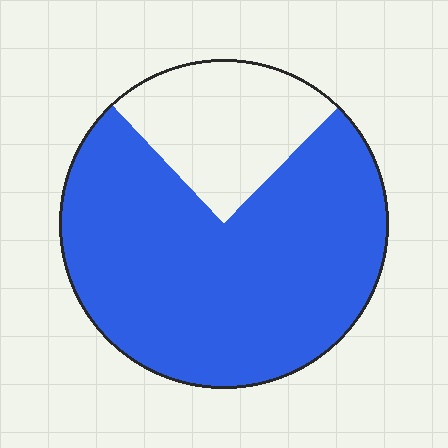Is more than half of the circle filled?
Yes.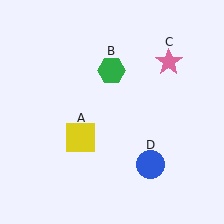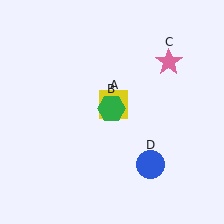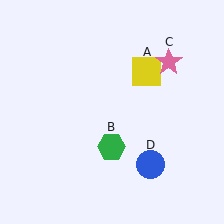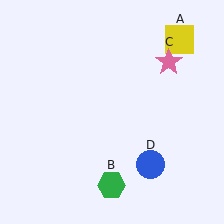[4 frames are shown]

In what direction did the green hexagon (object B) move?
The green hexagon (object B) moved down.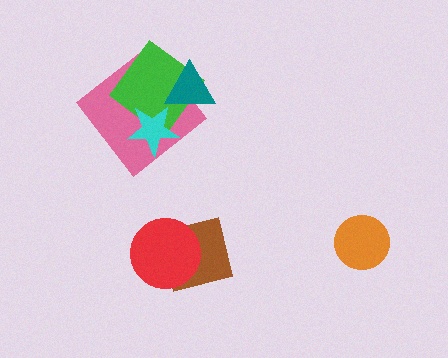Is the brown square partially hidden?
Yes, it is partially covered by another shape.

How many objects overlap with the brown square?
1 object overlaps with the brown square.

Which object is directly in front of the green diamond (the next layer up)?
The teal triangle is directly in front of the green diamond.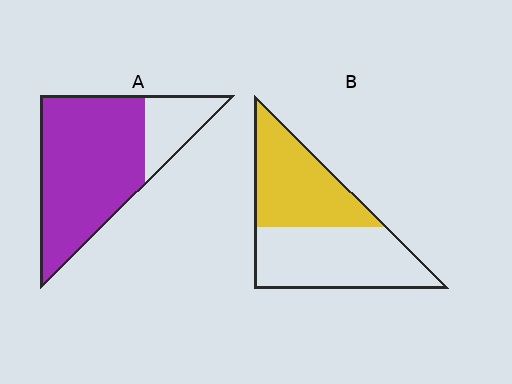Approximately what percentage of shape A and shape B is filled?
A is approximately 80% and B is approximately 45%.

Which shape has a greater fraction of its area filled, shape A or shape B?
Shape A.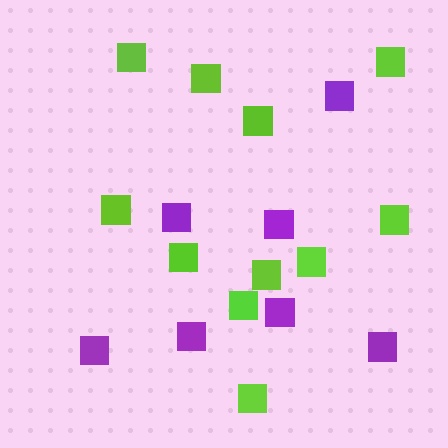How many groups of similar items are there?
There are 2 groups: one group of purple squares (7) and one group of lime squares (11).